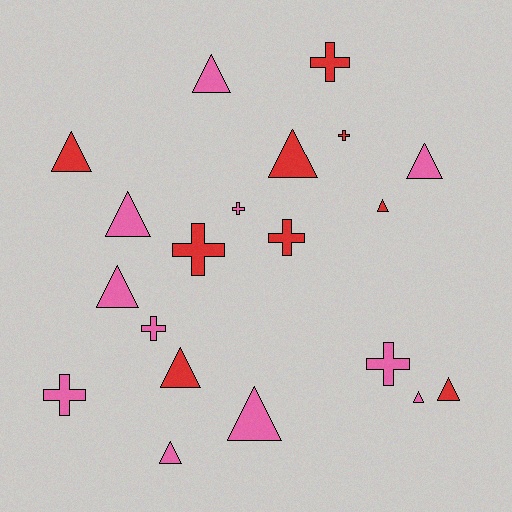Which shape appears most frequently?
Triangle, with 12 objects.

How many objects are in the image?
There are 20 objects.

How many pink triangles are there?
There are 7 pink triangles.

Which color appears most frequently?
Pink, with 11 objects.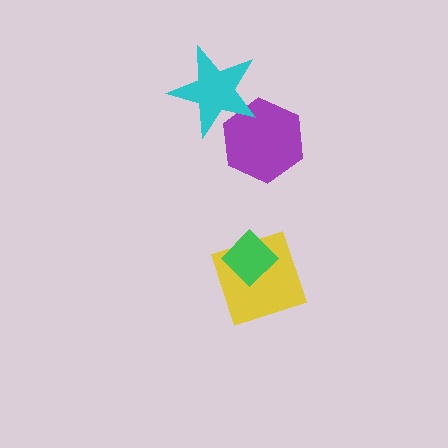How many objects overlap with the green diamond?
1 object overlaps with the green diamond.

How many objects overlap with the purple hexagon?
1 object overlaps with the purple hexagon.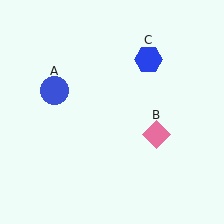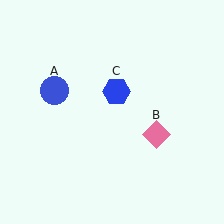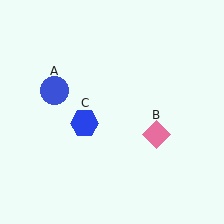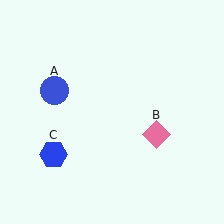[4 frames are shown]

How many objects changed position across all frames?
1 object changed position: blue hexagon (object C).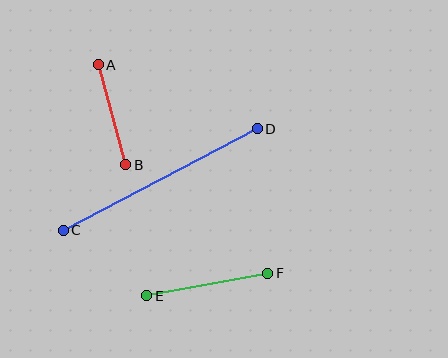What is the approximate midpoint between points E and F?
The midpoint is at approximately (207, 284) pixels.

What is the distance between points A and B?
The distance is approximately 103 pixels.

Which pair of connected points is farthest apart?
Points C and D are farthest apart.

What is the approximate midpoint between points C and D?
The midpoint is at approximately (160, 179) pixels.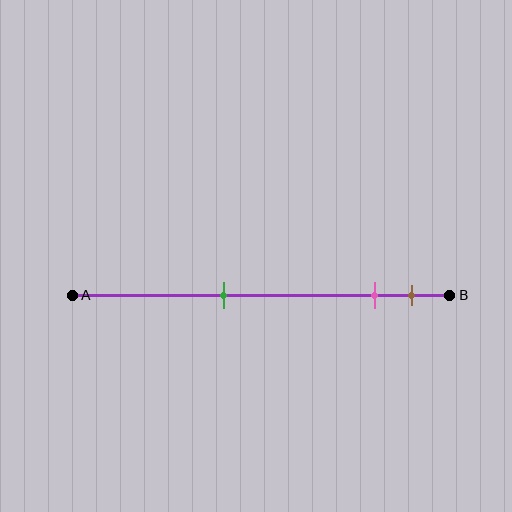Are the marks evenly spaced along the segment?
No, the marks are not evenly spaced.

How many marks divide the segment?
There are 3 marks dividing the segment.